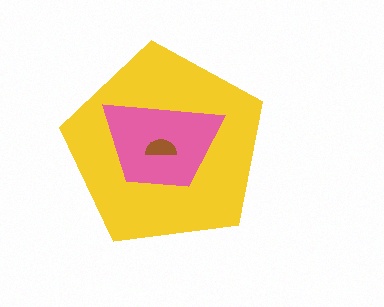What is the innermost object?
The brown semicircle.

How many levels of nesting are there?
3.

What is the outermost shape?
The yellow pentagon.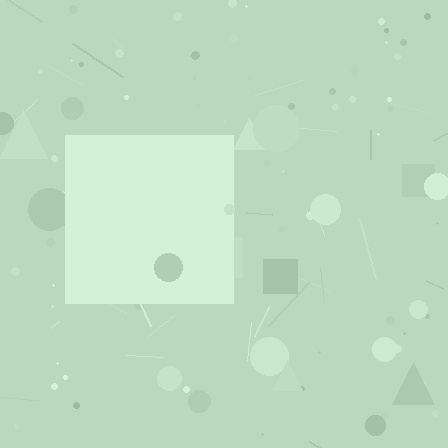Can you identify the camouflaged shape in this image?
The camouflaged shape is a square.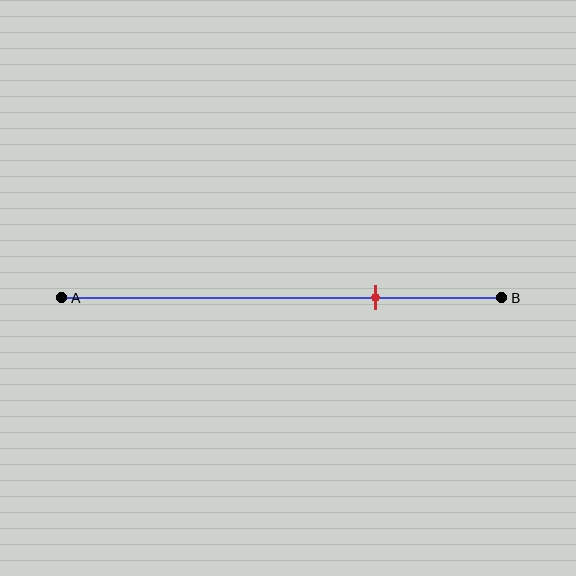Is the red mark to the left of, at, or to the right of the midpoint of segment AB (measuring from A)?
The red mark is to the right of the midpoint of segment AB.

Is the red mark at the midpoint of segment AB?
No, the mark is at about 70% from A, not at the 50% midpoint.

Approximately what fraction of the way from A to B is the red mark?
The red mark is approximately 70% of the way from A to B.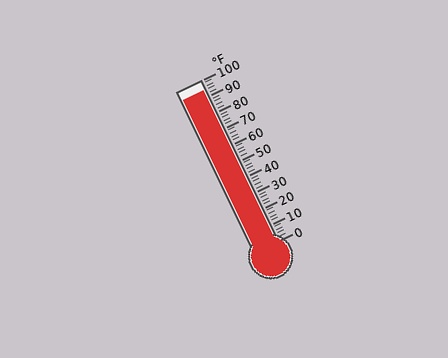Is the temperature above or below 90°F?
The temperature is above 90°F.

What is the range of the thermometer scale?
The thermometer scale ranges from 0°F to 100°F.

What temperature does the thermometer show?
The thermometer shows approximately 94°F.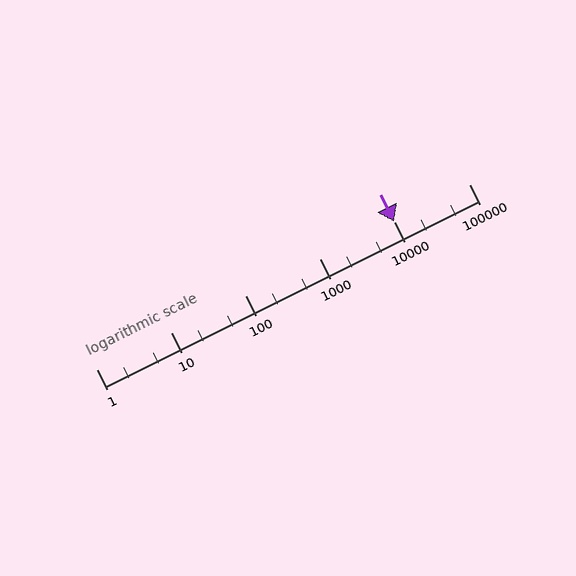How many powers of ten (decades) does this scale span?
The scale spans 5 decades, from 1 to 100000.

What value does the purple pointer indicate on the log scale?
The pointer indicates approximately 9900.